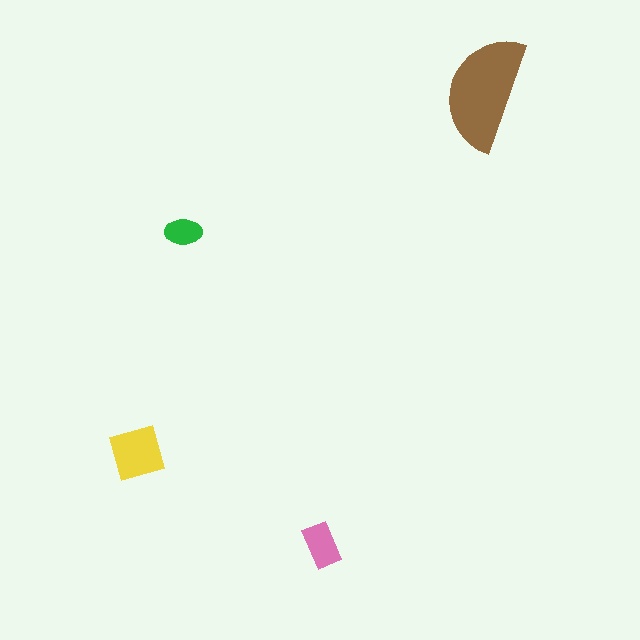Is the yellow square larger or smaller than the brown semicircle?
Smaller.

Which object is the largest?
The brown semicircle.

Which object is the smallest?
The green ellipse.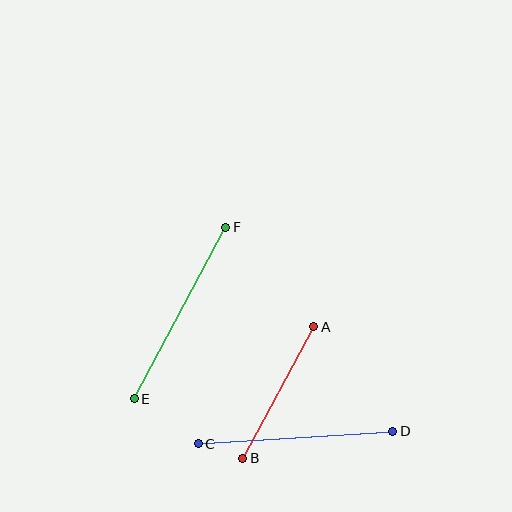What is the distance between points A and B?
The distance is approximately 150 pixels.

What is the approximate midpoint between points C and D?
The midpoint is at approximately (296, 437) pixels.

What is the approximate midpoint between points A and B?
The midpoint is at approximately (278, 393) pixels.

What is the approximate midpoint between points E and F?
The midpoint is at approximately (180, 313) pixels.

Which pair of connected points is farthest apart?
Points C and D are farthest apart.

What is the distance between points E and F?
The distance is approximately 195 pixels.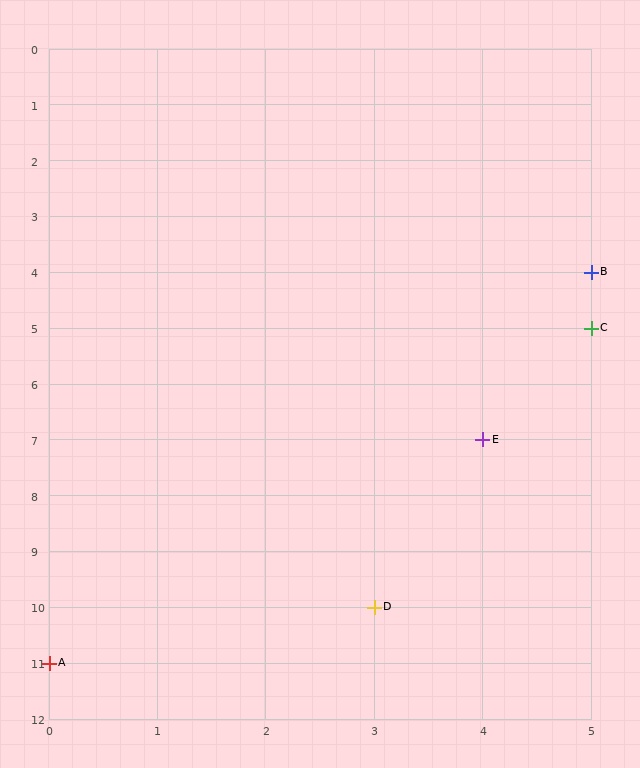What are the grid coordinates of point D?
Point D is at grid coordinates (3, 10).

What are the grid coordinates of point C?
Point C is at grid coordinates (5, 5).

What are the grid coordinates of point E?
Point E is at grid coordinates (4, 7).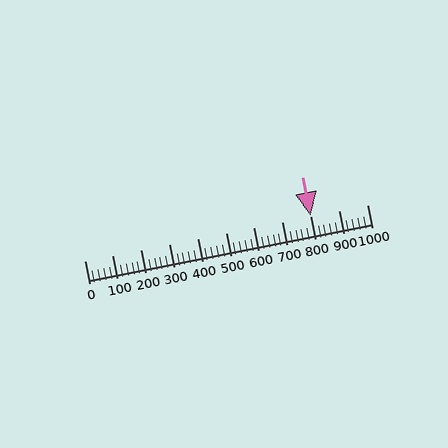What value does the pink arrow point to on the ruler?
The pink arrow points to approximately 801.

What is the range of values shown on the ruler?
The ruler shows values from 0 to 1000.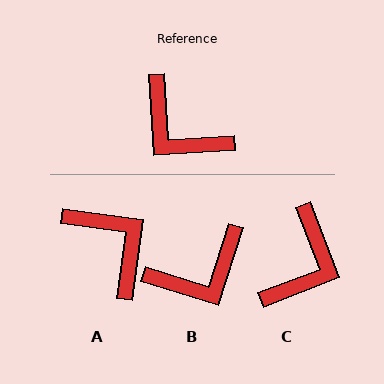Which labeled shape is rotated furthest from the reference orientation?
A, about 168 degrees away.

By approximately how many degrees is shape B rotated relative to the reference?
Approximately 69 degrees counter-clockwise.